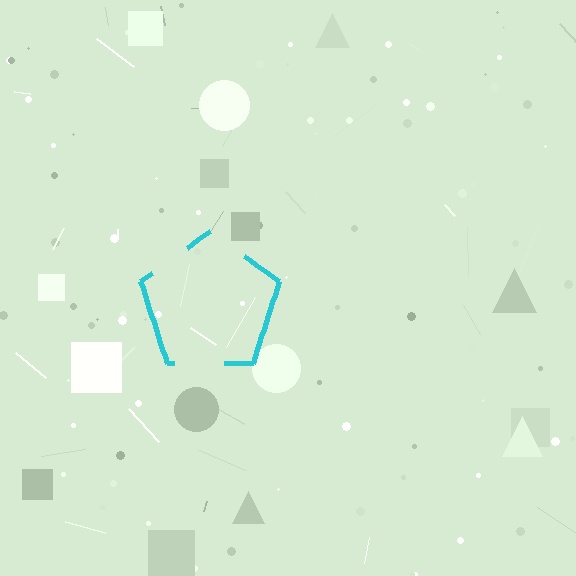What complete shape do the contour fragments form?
The contour fragments form a pentagon.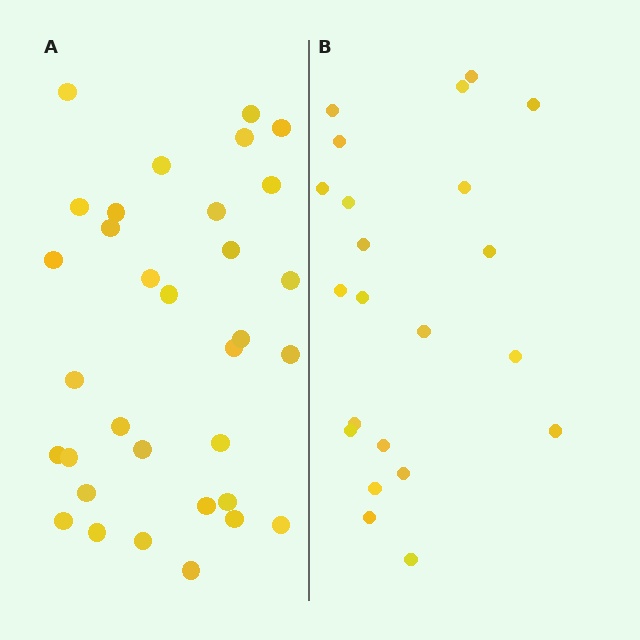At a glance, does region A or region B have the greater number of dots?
Region A (the left region) has more dots.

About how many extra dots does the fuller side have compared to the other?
Region A has roughly 12 or so more dots than region B.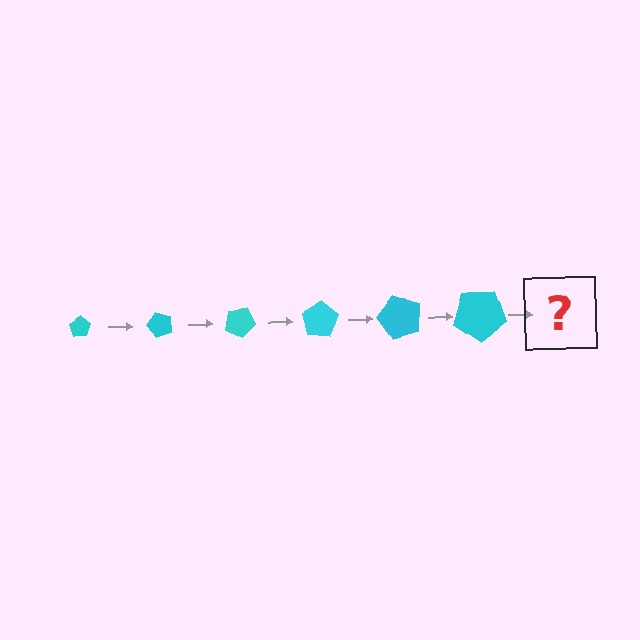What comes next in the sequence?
The next element should be a pentagon, larger than the previous one and rotated 300 degrees from the start.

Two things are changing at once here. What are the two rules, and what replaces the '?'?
The two rules are that the pentagon grows larger each step and it rotates 50 degrees each step. The '?' should be a pentagon, larger than the previous one and rotated 300 degrees from the start.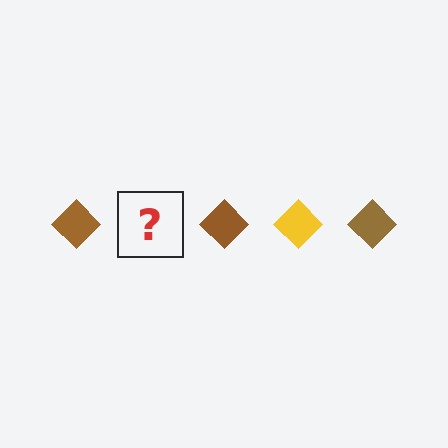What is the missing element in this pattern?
The missing element is a yellow diamond.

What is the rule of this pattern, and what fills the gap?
The rule is that the pattern cycles through brown, yellow diamonds. The gap should be filled with a yellow diamond.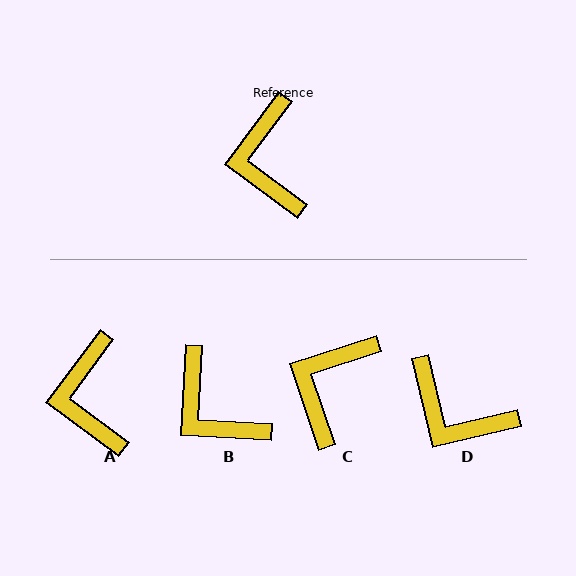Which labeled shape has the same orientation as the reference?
A.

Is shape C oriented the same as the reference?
No, it is off by about 35 degrees.